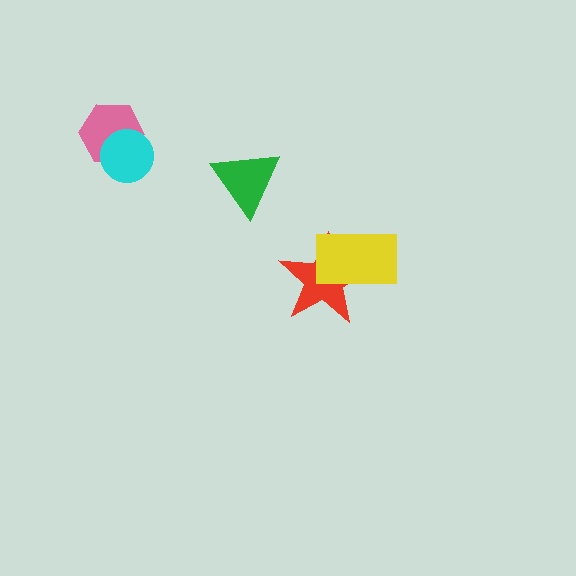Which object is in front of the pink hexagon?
The cyan circle is in front of the pink hexagon.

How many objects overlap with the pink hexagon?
1 object overlaps with the pink hexagon.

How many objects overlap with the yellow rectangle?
1 object overlaps with the yellow rectangle.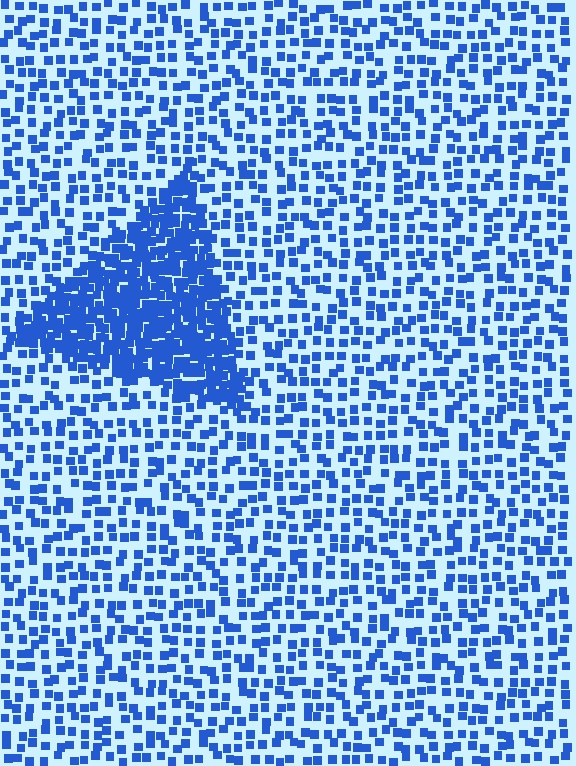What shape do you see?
I see a triangle.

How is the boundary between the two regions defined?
The boundary is defined by a change in element density (approximately 2.7x ratio). All elements are the same color, size, and shape.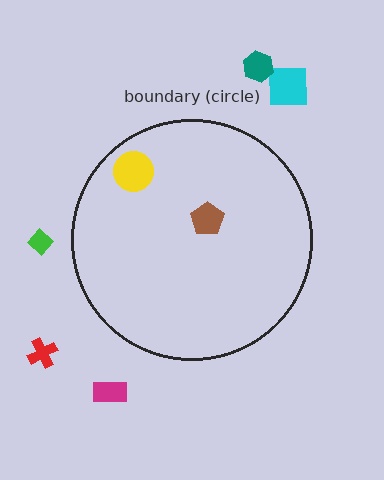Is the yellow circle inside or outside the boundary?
Inside.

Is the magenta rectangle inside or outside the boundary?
Outside.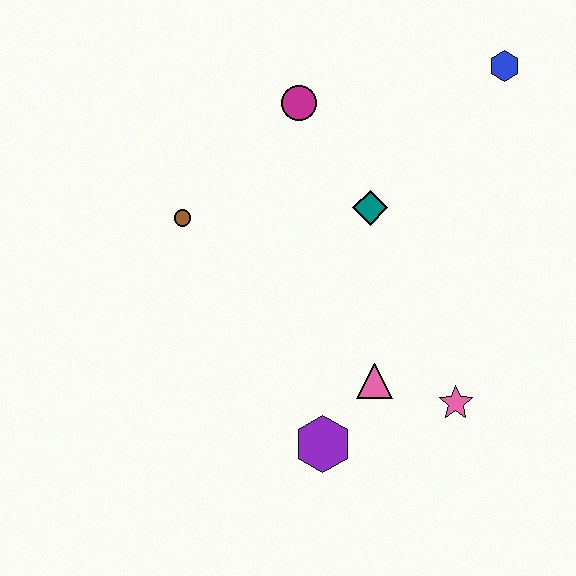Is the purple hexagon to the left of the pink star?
Yes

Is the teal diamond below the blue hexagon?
Yes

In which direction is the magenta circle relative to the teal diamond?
The magenta circle is above the teal diamond.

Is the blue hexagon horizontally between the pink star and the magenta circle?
No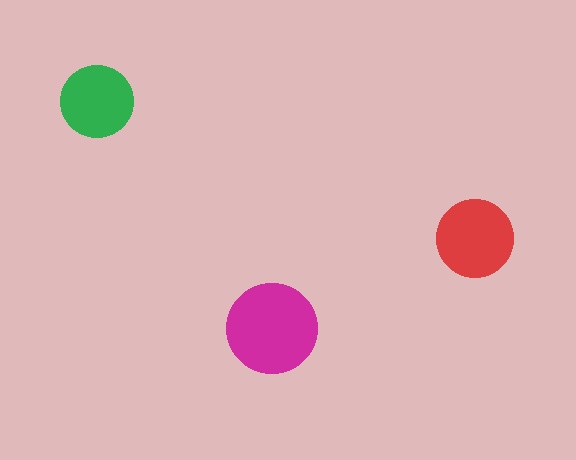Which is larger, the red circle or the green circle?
The red one.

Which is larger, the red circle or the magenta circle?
The magenta one.